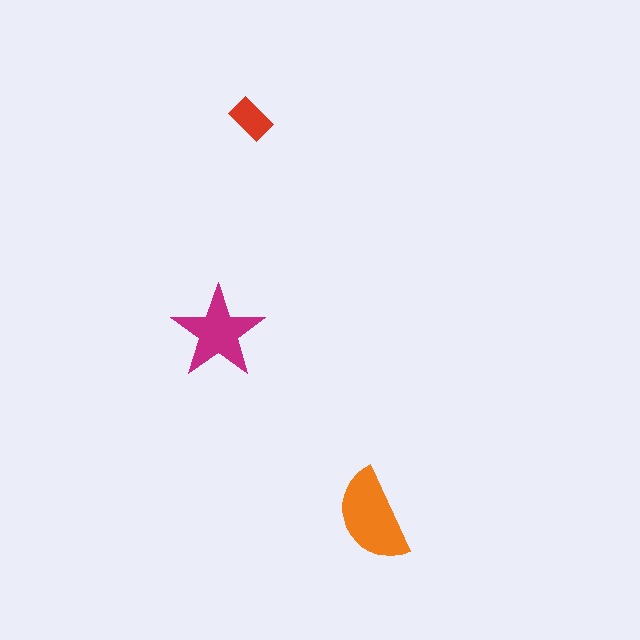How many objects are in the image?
There are 3 objects in the image.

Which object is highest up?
The red rectangle is topmost.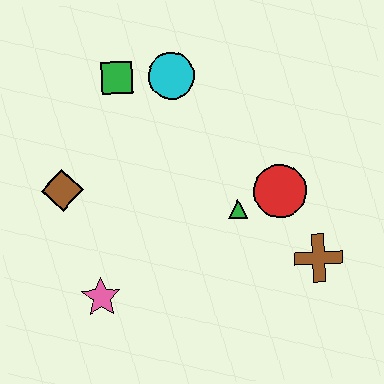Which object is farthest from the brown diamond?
The brown cross is farthest from the brown diamond.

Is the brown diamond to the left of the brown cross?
Yes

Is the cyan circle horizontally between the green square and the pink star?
No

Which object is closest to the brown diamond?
The pink star is closest to the brown diamond.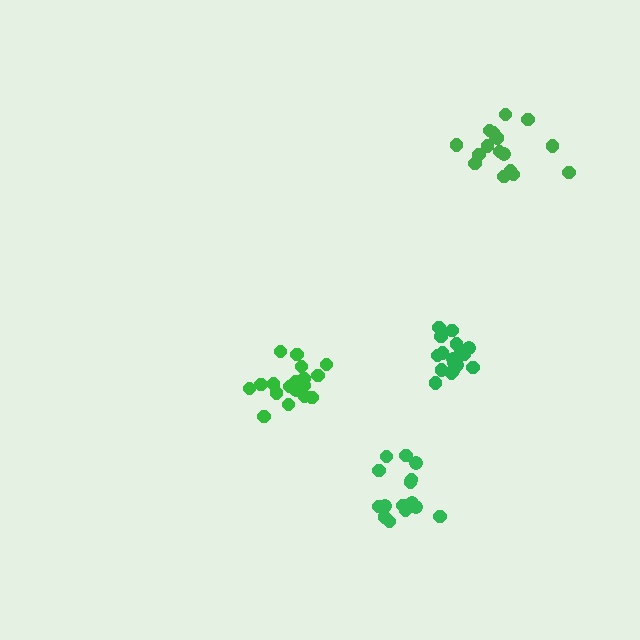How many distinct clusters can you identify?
There are 4 distinct clusters.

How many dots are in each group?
Group 1: 15 dots, Group 2: 19 dots, Group 3: 18 dots, Group 4: 17 dots (69 total).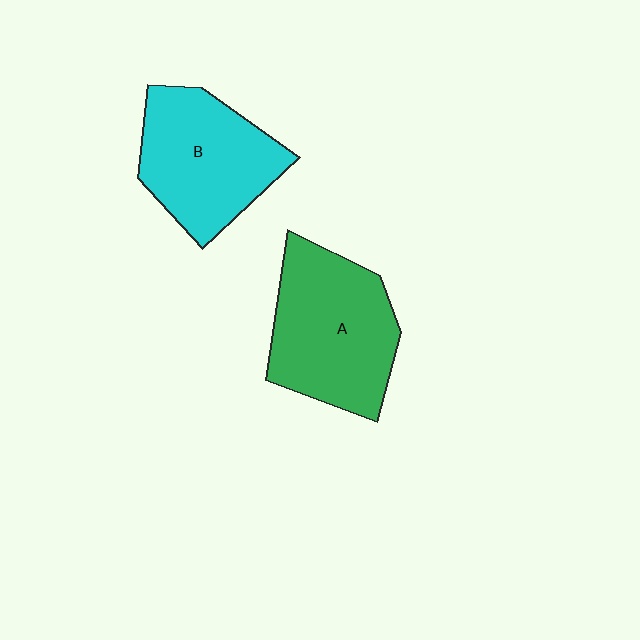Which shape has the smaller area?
Shape B (cyan).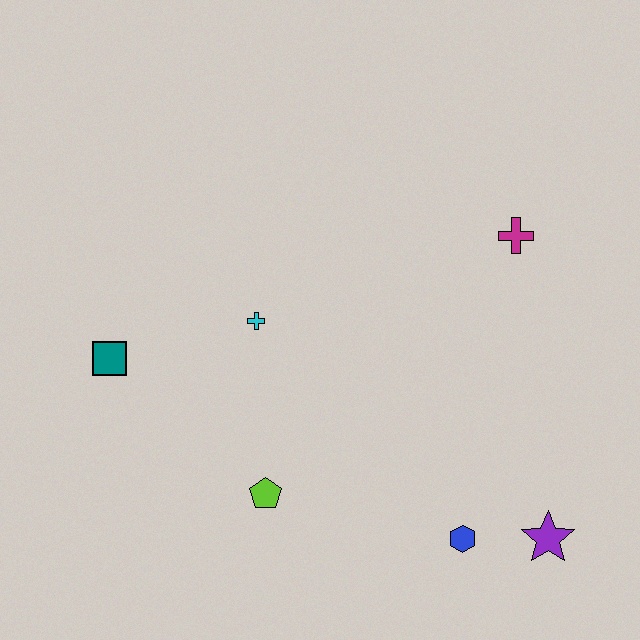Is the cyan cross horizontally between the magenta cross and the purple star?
No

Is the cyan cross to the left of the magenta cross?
Yes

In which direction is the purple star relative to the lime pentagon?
The purple star is to the right of the lime pentagon.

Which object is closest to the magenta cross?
The cyan cross is closest to the magenta cross.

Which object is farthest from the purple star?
The teal square is farthest from the purple star.